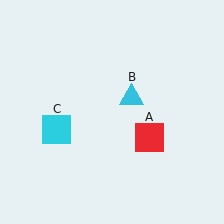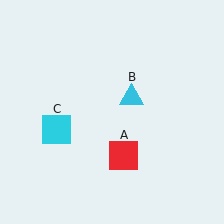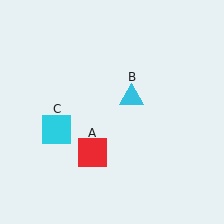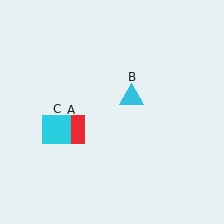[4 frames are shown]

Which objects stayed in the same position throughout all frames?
Cyan triangle (object B) and cyan square (object C) remained stationary.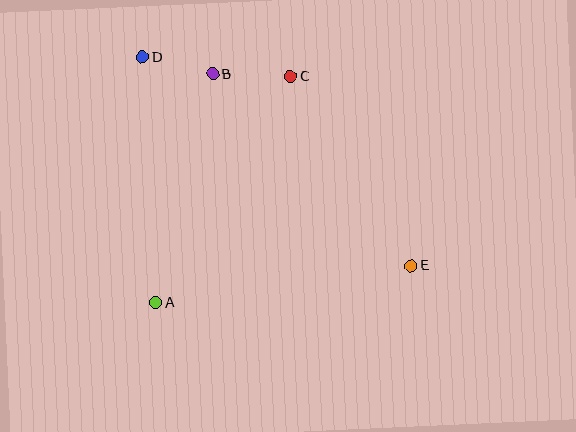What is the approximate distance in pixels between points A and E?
The distance between A and E is approximately 258 pixels.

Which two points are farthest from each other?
Points D and E are farthest from each other.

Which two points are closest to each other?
Points B and D are closest to each other.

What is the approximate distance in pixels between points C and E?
The distance between C and E is approximately 224 pixels.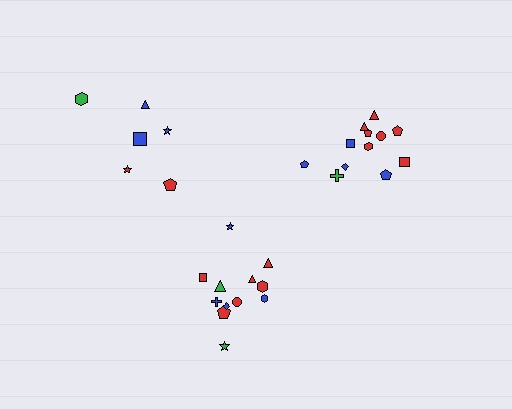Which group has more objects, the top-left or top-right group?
The top-right group.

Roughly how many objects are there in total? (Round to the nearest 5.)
Roughly 30 objects in total.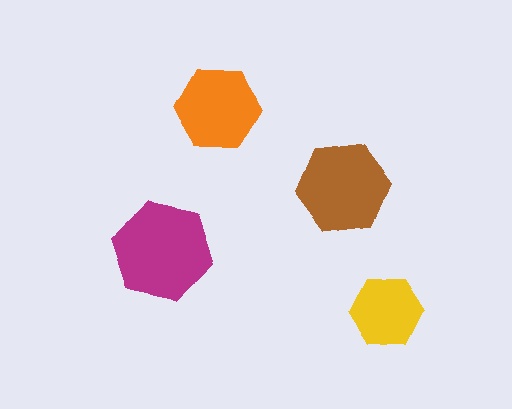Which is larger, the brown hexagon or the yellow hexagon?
The brown one.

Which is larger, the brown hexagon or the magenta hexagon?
The magenta one.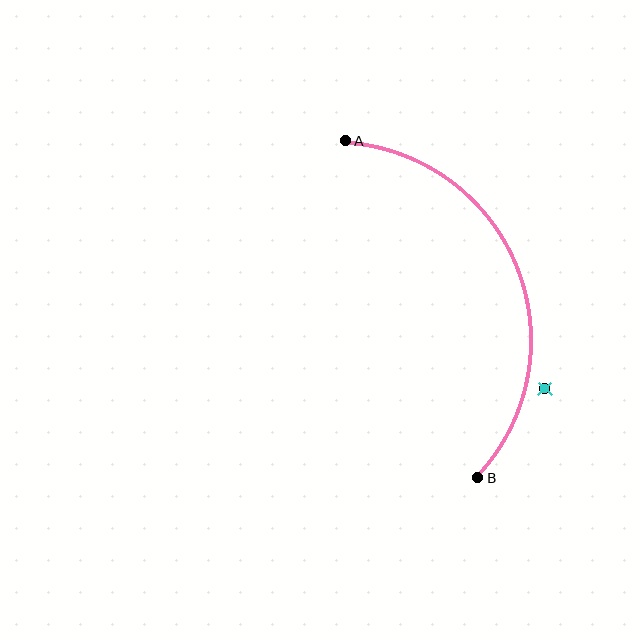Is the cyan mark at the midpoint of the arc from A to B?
No — the cyan mark does not lie on the arc at all. It sits slightly outside the curve.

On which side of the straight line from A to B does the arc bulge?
The arc bulges to the right of the straight line connecting A and B.